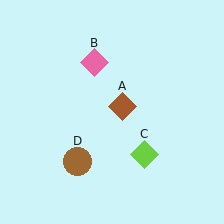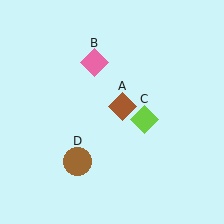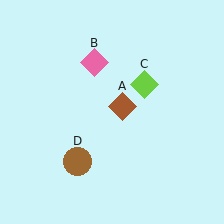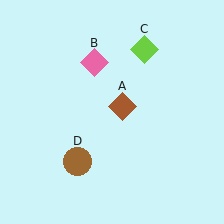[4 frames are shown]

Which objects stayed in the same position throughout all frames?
Brown diamond (object A) and pink diamond (object B) and brown circle (object D) remained stationary.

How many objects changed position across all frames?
1 object changed position: lime diamond (object C).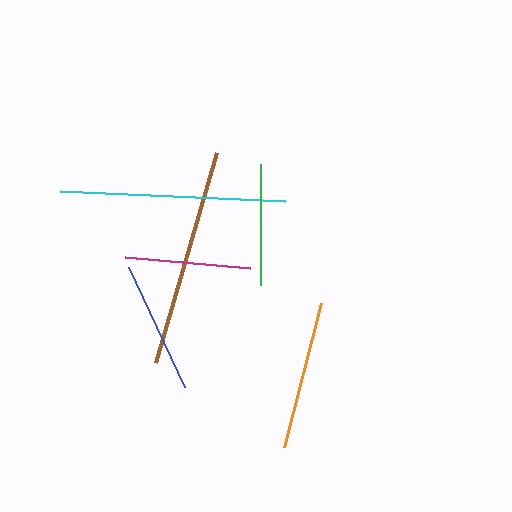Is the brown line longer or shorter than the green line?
The brown line is longer than the green line.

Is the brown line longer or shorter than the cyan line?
The cyan line is longer than the brown line.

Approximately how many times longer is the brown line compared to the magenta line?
The brown line is approximately 1.7 times the length of the magenta line.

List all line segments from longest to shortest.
From longest to shortest: cyan, brown, orange, blue, magenta, green.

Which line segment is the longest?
The cyan line is the longest at approximately 225 pixels.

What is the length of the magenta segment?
The magenta segment is approximately 126 pixels long.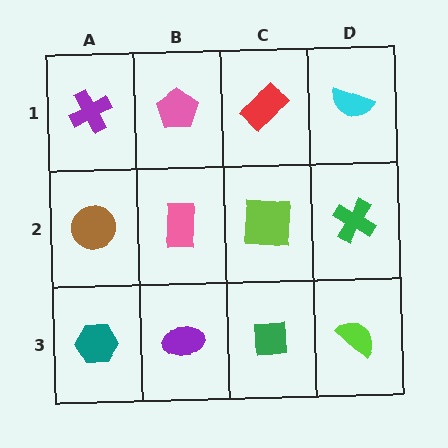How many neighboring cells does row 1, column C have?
3.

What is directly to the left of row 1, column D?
A red rectangle.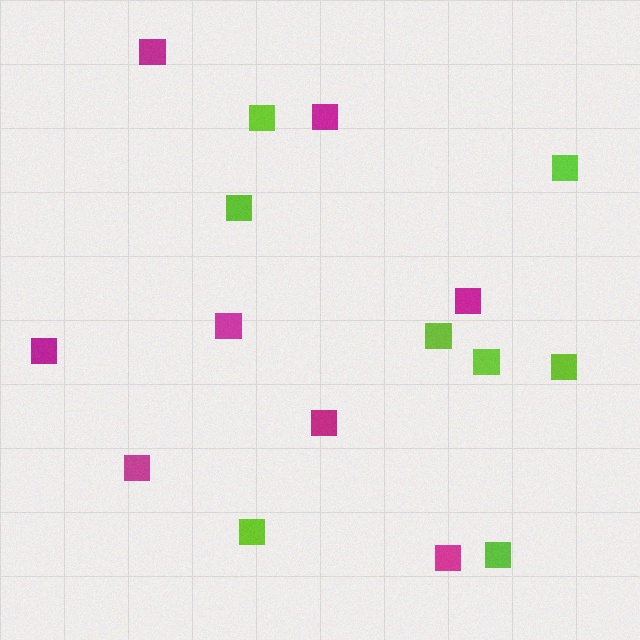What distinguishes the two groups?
There are 2 groups: one group of magenta squares (8) and one group of lime squares (8).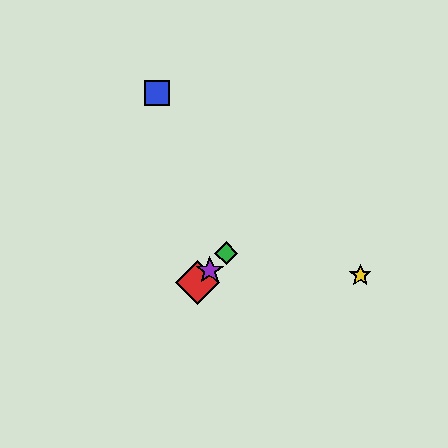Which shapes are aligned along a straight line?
The red diamond, the green diamond, the purple star are aligned along a straight line.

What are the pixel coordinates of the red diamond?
The red diamond is at (198, 283).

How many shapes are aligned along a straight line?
3 shapes (the red diamond, the green diamond, the purple star) are aligned along a straight line.